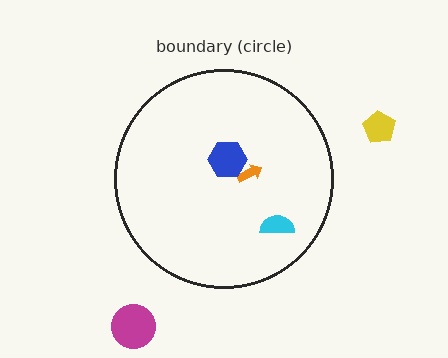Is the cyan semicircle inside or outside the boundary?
Inside.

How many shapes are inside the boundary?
3 inside, 2 outside.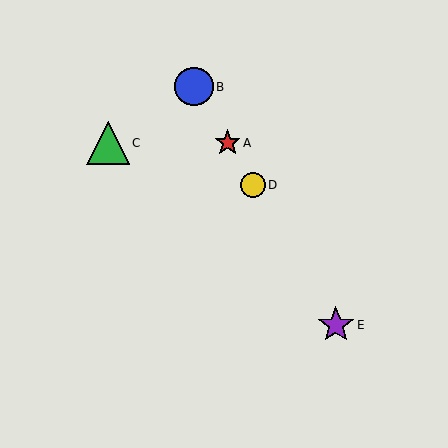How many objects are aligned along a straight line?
4 objects (A, B, D, E) are aligned along a straight line.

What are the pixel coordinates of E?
Object E is at (336, 325).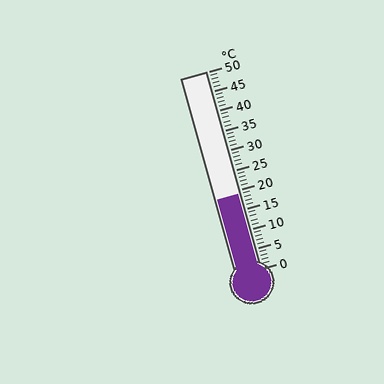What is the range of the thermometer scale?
The thermometer scale ranges from 0°C to 50°C.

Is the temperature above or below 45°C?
The temperature is below 45°C.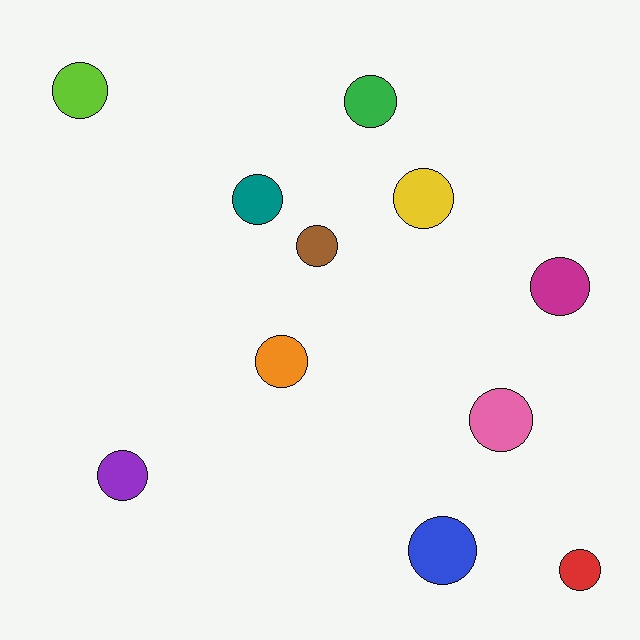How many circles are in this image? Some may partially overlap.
There are 11 circles.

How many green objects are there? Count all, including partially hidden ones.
There is 1 green object.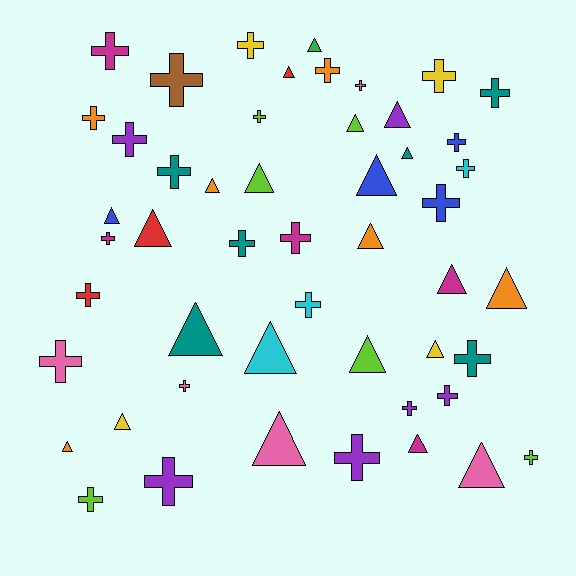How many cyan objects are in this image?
There are 3 cyan objects.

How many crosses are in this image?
There are 28 crosses.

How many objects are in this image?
There are 50 objects.